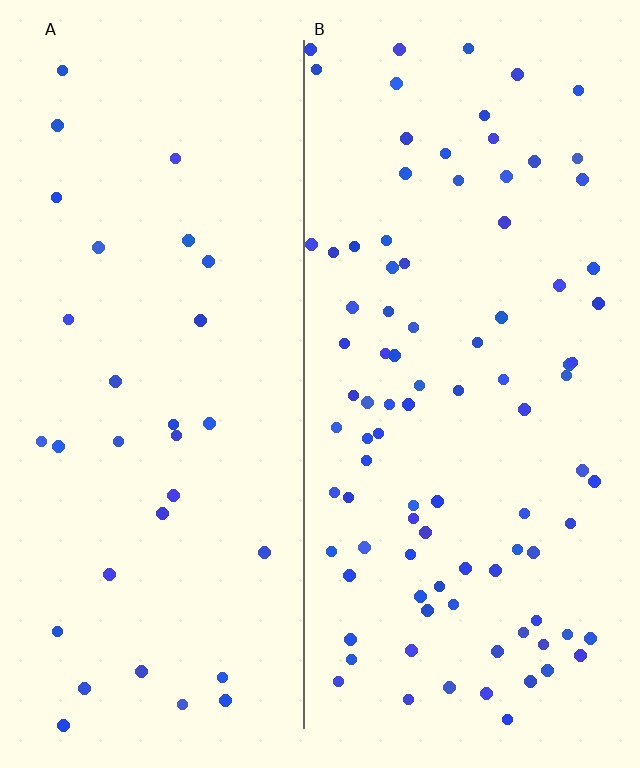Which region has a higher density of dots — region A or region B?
B (the right).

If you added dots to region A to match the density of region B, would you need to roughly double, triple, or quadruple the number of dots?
Approximately triple.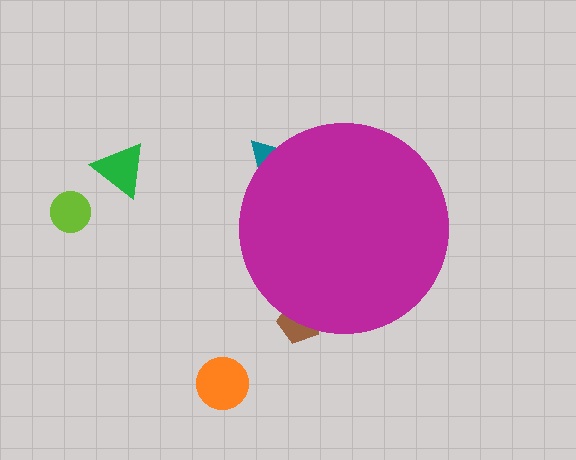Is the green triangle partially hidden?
No, the green triangle is fully visible.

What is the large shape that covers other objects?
A magenta circle.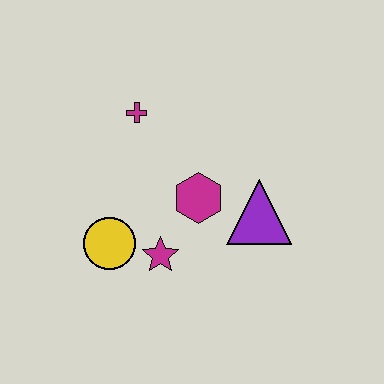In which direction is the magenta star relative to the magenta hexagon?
The magenta star is below the magenta hexagon.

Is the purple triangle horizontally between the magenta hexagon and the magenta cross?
No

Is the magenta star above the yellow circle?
No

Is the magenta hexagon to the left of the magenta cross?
No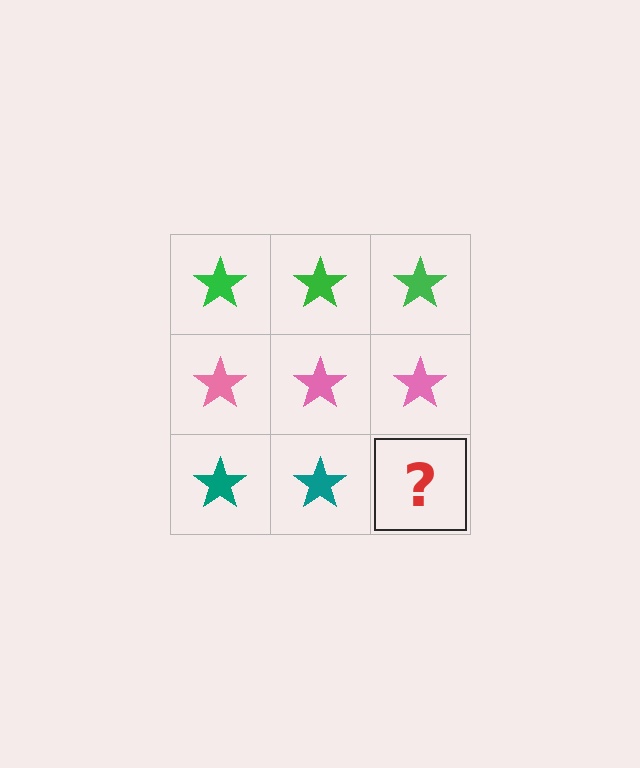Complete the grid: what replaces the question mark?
The question mark should be replaced with a teal star.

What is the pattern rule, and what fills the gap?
The rule is that each row has a consistent color. The gap should be filled with a teal star.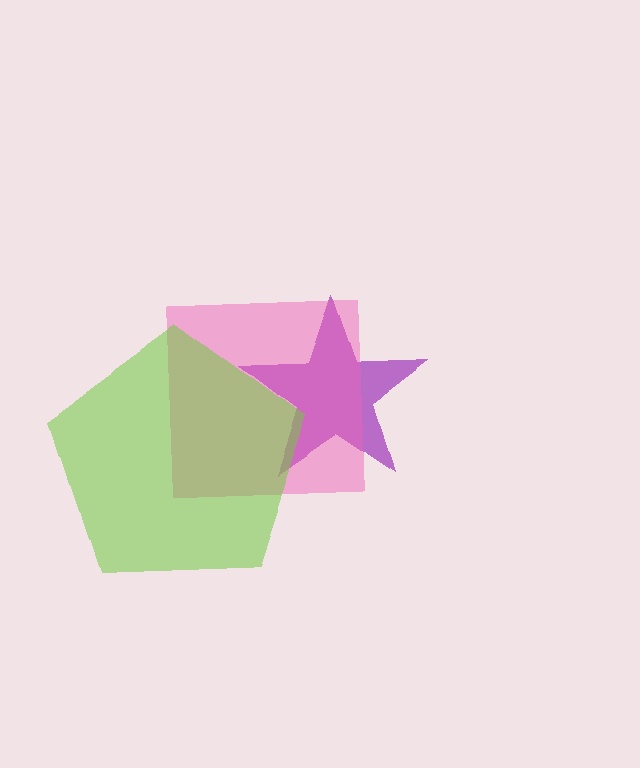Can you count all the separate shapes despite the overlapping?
Yes, there are 3 separate shapes.